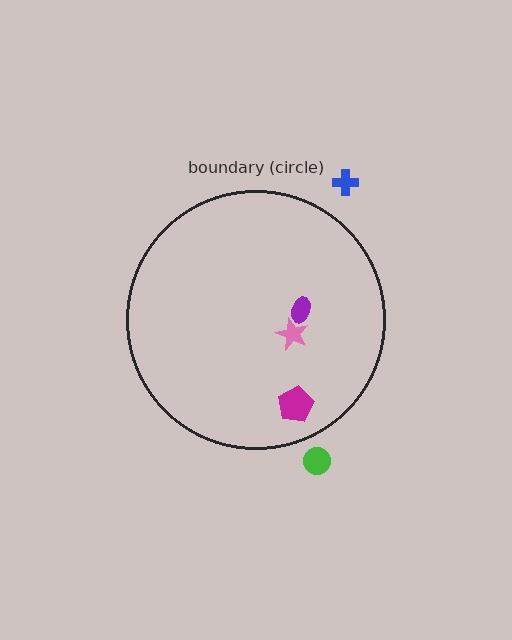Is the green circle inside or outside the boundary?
Outside.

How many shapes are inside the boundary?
3 inside, 2 outside.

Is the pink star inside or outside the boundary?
Inside.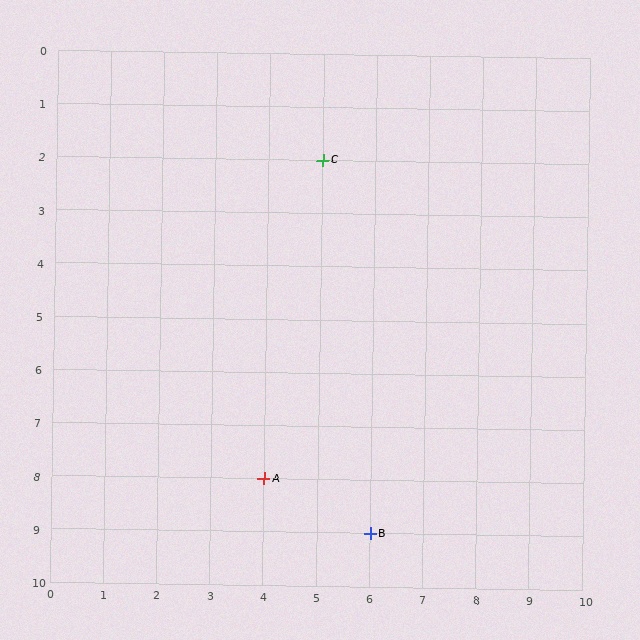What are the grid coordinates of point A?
Point A is at grid coordinates (4, 8).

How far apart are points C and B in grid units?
Points C and B are 1 column and 7 rows apart (about 7.1 grid units diagonally).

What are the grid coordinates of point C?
Point C is at grid coordinates (5, 2).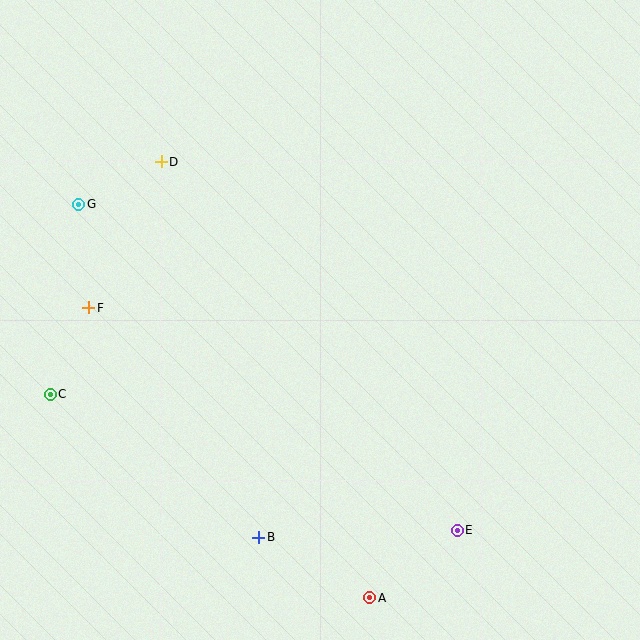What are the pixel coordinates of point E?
Point E is at (457, 530).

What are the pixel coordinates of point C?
Point C is at (50, 394).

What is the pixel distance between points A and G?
The distance between A and G is 489 pixels.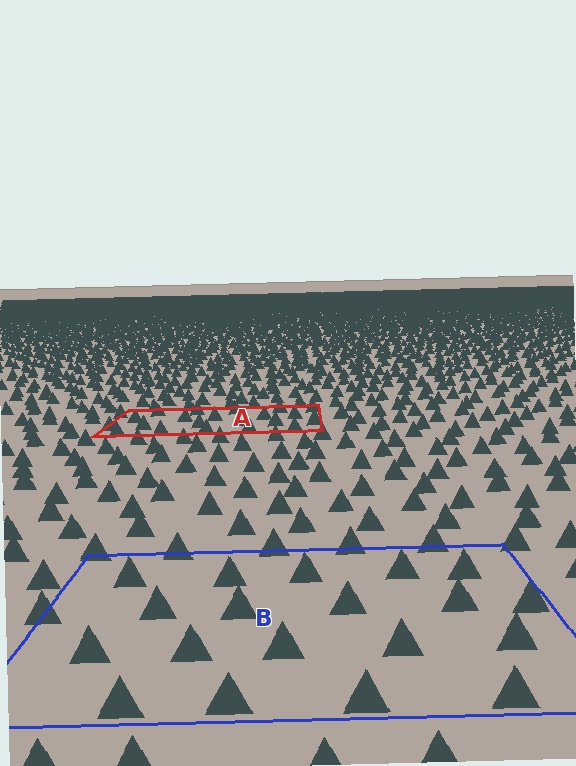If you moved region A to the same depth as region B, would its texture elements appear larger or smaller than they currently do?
They would appear larger. At a closer depth, the same texture elements are projected at a bigger on-screen size.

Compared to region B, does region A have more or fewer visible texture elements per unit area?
Region A has more texture elements per unit area — they are packed more densely because it is farther away.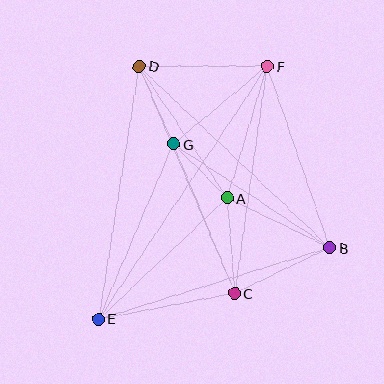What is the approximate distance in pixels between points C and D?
The distance between C and D is approximately 246 pixels.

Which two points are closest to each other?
Points A and G are closest to each other.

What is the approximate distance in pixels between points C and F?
The distance between C and F is approximately 229 pixels.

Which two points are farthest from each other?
Points E and F are farthest from each other.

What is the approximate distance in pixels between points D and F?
The distance between D and F is approximately 128 pixels.